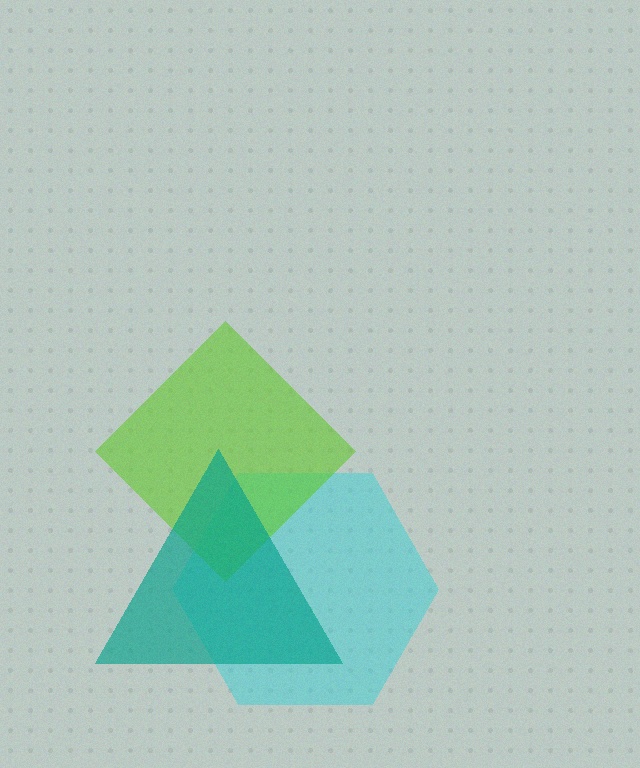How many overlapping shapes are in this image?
There are 3 overlapping shapes in the image.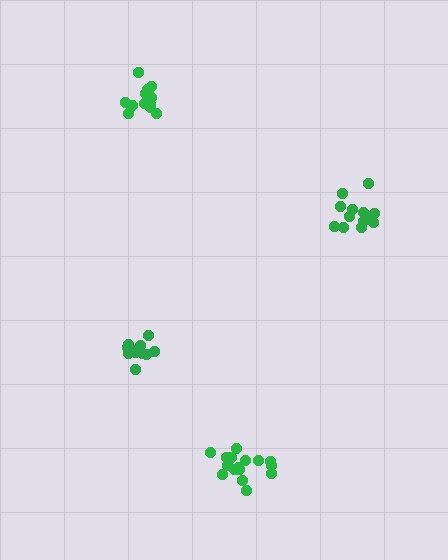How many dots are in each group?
Group 1: 12 dots, Group 2: 13 dots, Group 3: 16 dots, Group 4: 11 dots (52 total).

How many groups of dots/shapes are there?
There are 4 groups.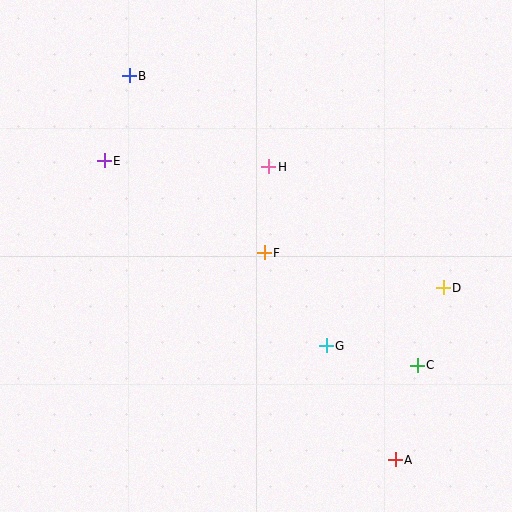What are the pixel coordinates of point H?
Point H is at (269, 167).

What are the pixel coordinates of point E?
Point E is at (104, 161).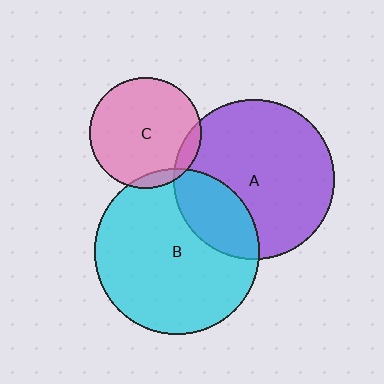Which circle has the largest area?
Circle B (cyan).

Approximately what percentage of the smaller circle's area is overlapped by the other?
Approximately 5%.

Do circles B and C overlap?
Yes.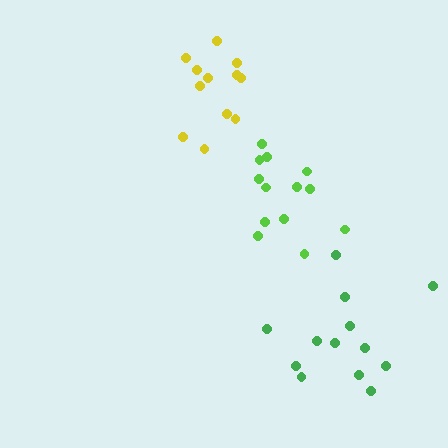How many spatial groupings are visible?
There are 3 spatial groupings.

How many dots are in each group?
Group 1: 12 dots, Group 2: 13 dots, Group 3: 13 dots (38 total).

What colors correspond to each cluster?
The clusters are colored: yellow, lime, green.